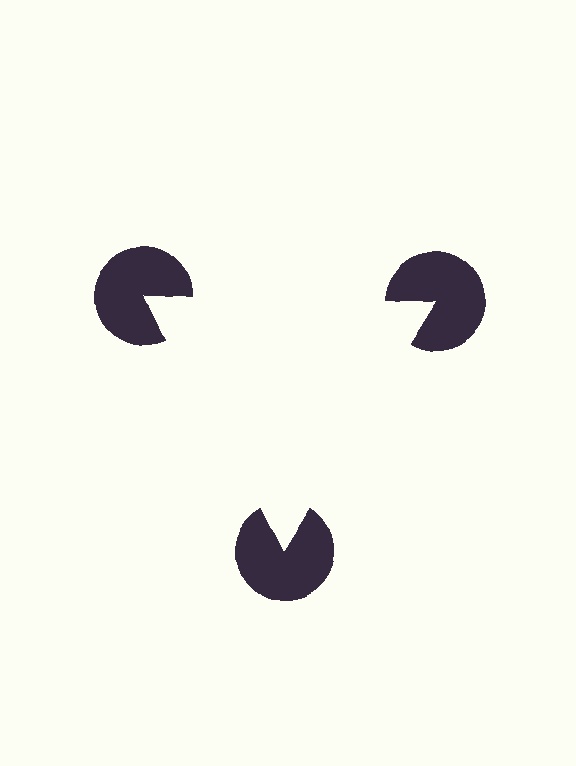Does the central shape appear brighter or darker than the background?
It typically appears slightly brighter than the background, even though no actual brightness change is drawn.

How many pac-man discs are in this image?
There are 3 — one at each vertex of the illusory triangle.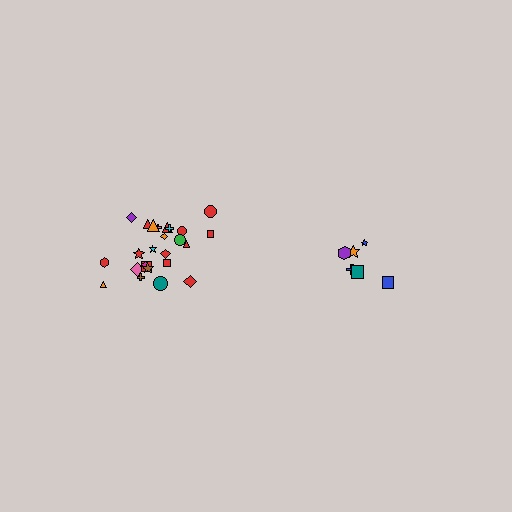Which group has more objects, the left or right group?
The left group.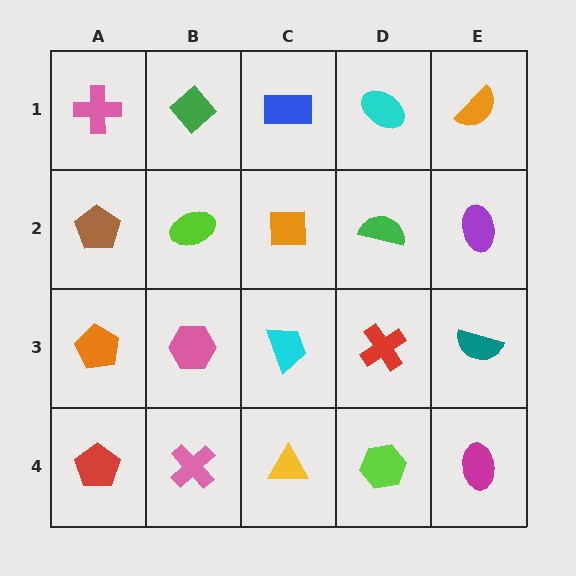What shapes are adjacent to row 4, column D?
A red cross (row 3, column D), a yellow triangle (row 4, column C), a magenta ellipse (row 4, column E).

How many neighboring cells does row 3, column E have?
3.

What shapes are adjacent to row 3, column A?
A brown pentagon (row 2, column A), a red pentagon (row 4, column A), a pink hexagon (row 3, column B).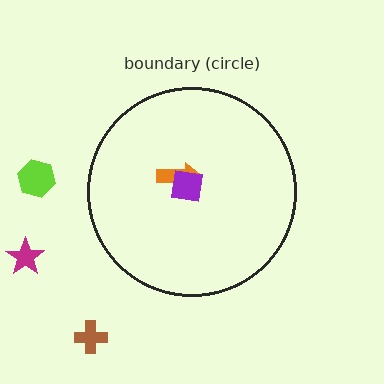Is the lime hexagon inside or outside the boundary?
Outside.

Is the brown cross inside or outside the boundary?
Outside.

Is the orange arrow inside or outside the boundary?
Inside.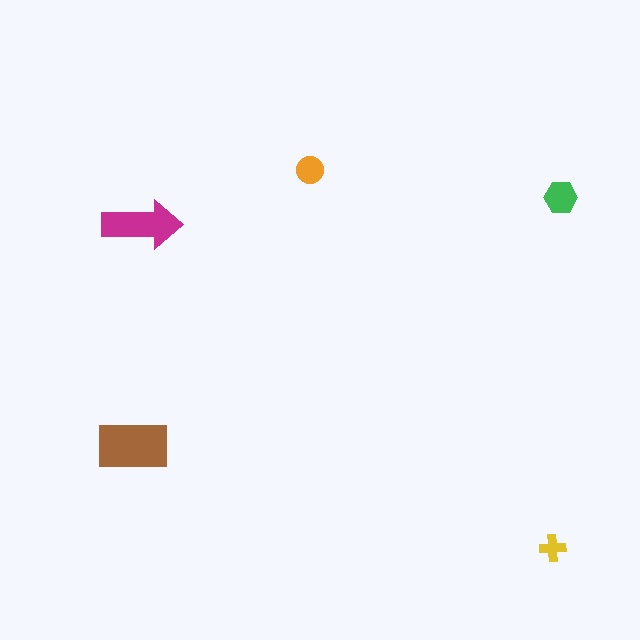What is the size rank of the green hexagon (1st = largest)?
3rd.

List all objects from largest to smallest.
The brown rectangle, the magenta arrow, the green hexagon, the orange circle, the yellow cross.